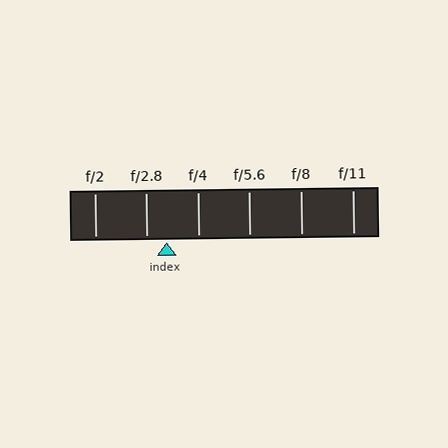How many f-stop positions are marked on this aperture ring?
There are 6 f-stop positions marked.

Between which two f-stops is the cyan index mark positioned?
The index mark is between f/2.8 and f/4.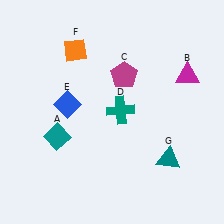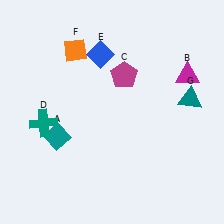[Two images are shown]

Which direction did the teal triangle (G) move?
The teal triangle (G) moved up.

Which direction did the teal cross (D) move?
The teal cross (D) moved left.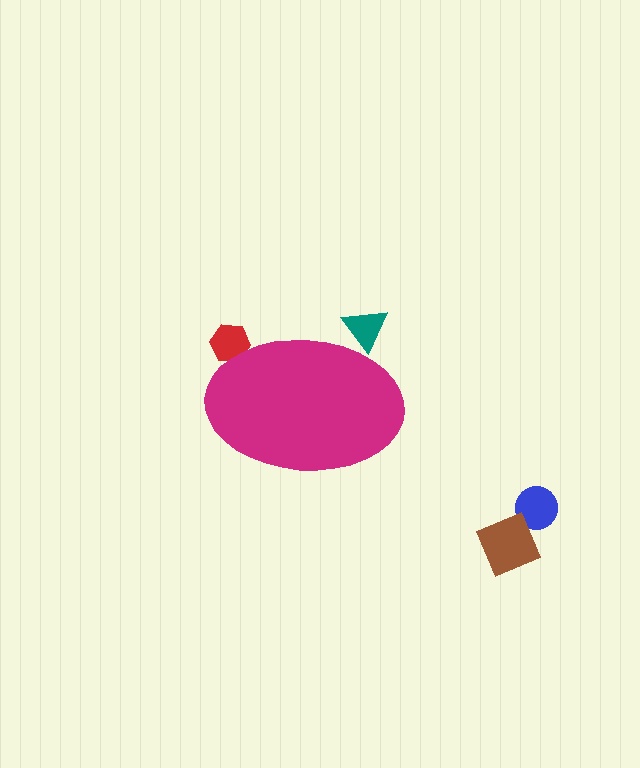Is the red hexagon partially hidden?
Yes, the red hexagon is partially hidden behind the magenta ellipse.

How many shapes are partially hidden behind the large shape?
2 shapes are partially hidden.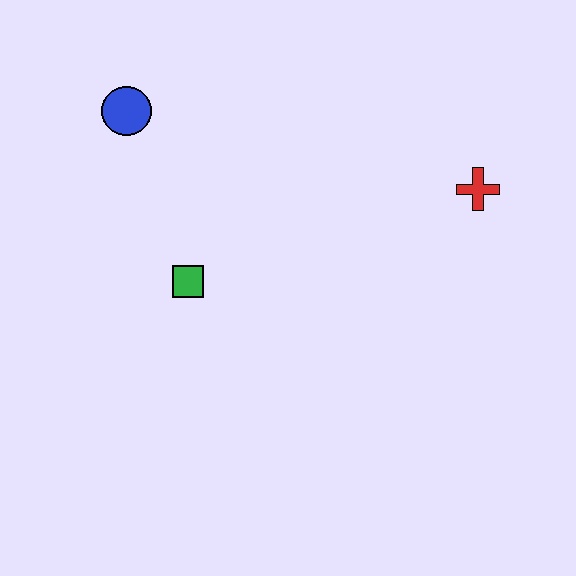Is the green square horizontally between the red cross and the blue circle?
Yes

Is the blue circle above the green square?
Yes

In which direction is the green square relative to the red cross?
The green square is to the left of the red cross.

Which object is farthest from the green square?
The red cross is farthest from the green square.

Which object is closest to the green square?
The blue circle is closest to the green square.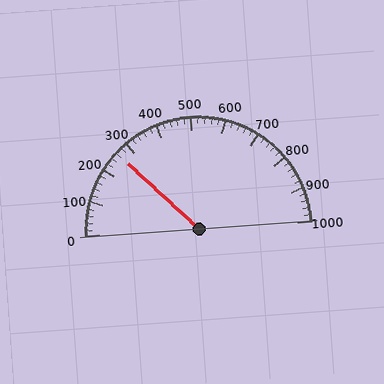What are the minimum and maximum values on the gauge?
The gauge ranges from 0 to 1000.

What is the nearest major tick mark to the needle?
The nearest major tick mark is 300.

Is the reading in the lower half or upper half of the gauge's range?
The reading is in the lower half of the range (0 to 1000).